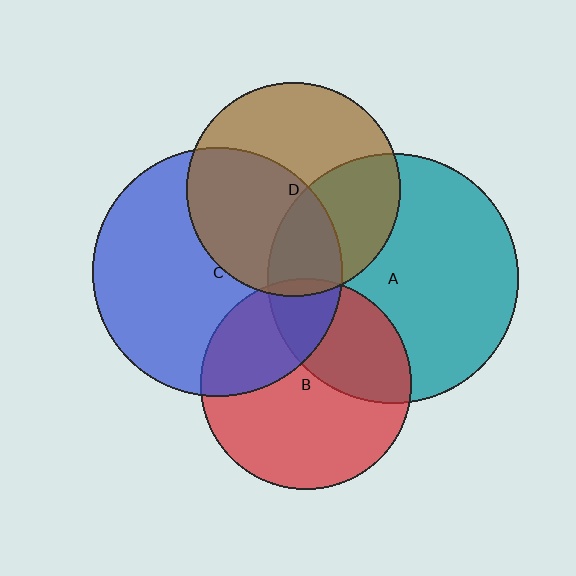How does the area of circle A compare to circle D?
Approximately 1.4 times.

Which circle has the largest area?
Circle A (teal).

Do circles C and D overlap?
Yes.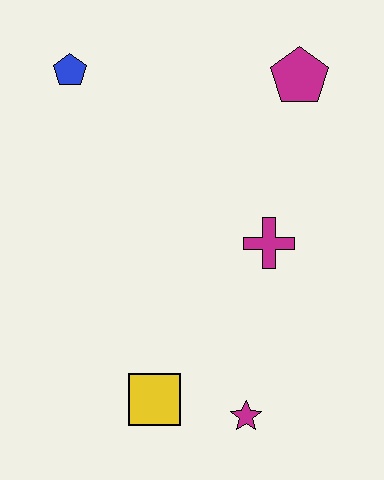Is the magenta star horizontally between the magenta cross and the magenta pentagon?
No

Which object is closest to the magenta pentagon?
The magenta cross is closest to the magenta pentagon.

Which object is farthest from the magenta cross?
The blue pentagon is farthest from the magenta cross.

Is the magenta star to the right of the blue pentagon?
Yes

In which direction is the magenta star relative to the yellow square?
The magenta star is to the right of the yellow square.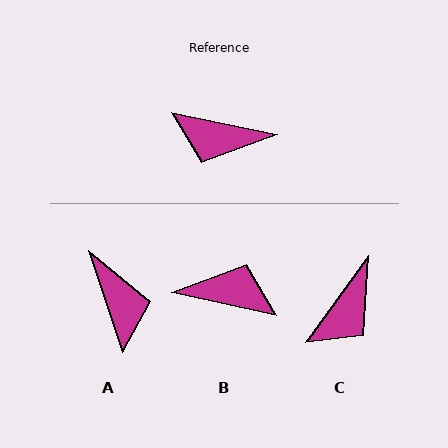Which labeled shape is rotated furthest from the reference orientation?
B, about 179 degrees away.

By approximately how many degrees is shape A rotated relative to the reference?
Approximately 120 degrees counter-clockwise.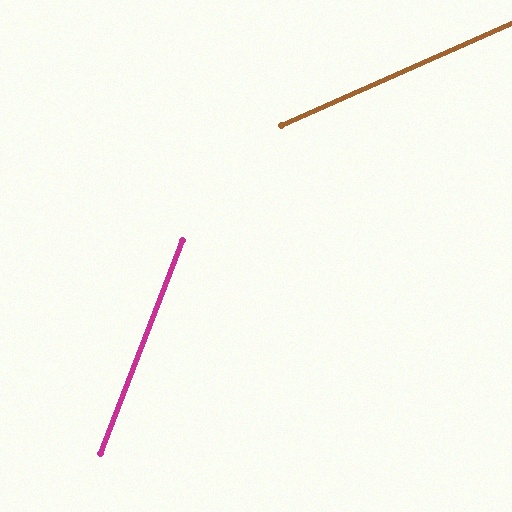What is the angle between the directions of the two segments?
Approximately 45 degrees.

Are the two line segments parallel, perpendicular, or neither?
Neither parallel nor perpendicular — they differ by about 45°.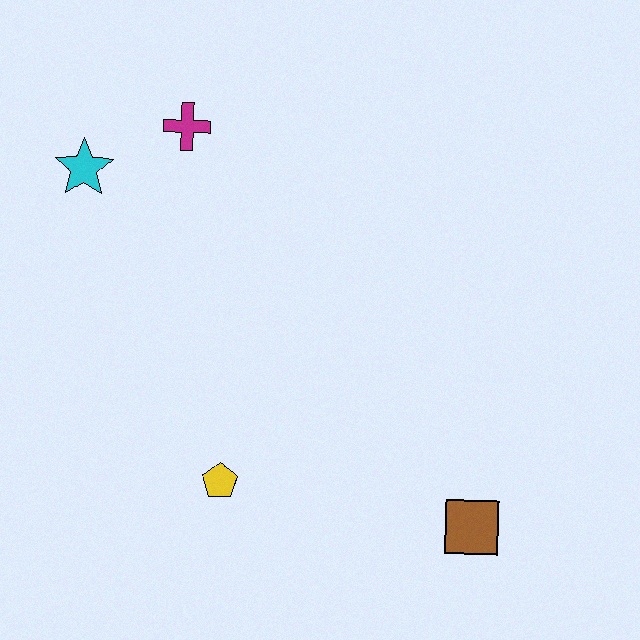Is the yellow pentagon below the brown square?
No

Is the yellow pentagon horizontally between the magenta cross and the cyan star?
No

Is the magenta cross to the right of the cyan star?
Yes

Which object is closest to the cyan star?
The magenta cross is closest to the cyan star.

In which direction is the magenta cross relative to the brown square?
The magenta cross is above the brown square.